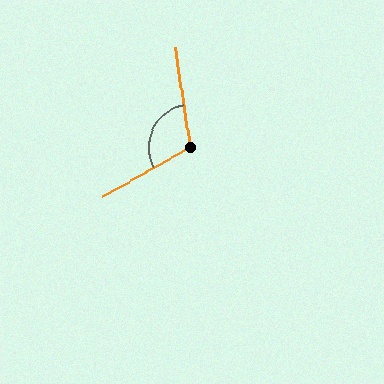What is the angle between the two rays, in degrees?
Approximately 110 degrees.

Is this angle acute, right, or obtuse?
It is obtuse.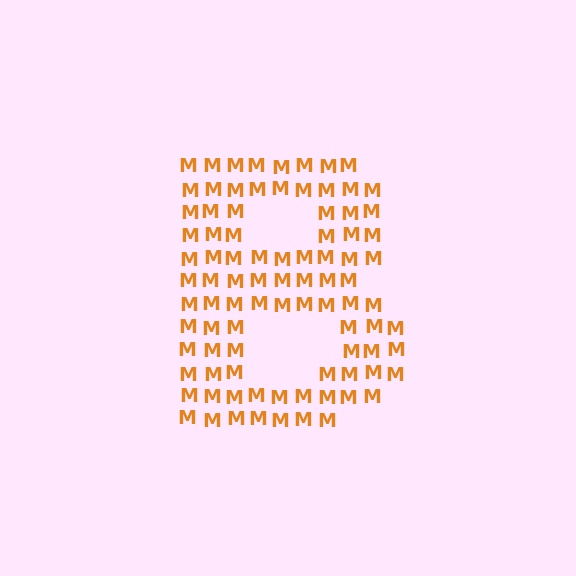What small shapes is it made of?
It is made of small letter M's.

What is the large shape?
The large shape is the letter B.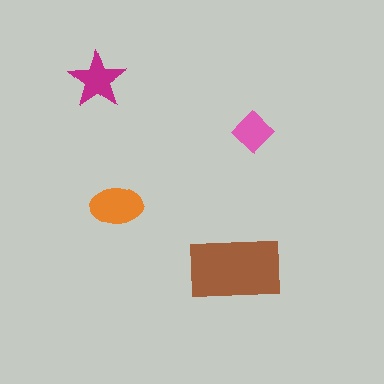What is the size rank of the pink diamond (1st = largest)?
4th.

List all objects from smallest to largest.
The pink diamond, the magenta star, the orange ellipse, the brown rectangle.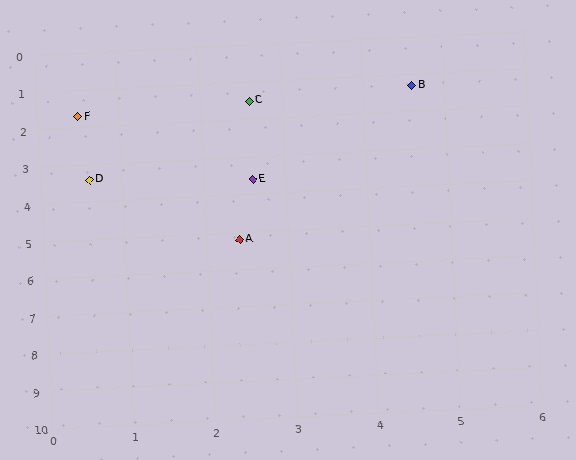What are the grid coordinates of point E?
Point E is at approximately (2.6, 3.6).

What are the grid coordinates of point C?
Point C is at approximately (2.6, 1.5).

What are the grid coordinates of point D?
Point D is at approximately (0.6, 3.4).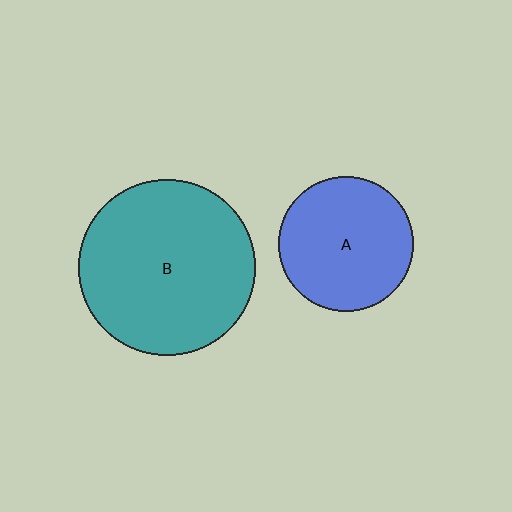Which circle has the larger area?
Circle B (teal).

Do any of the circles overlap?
No, none of the circles overlap.